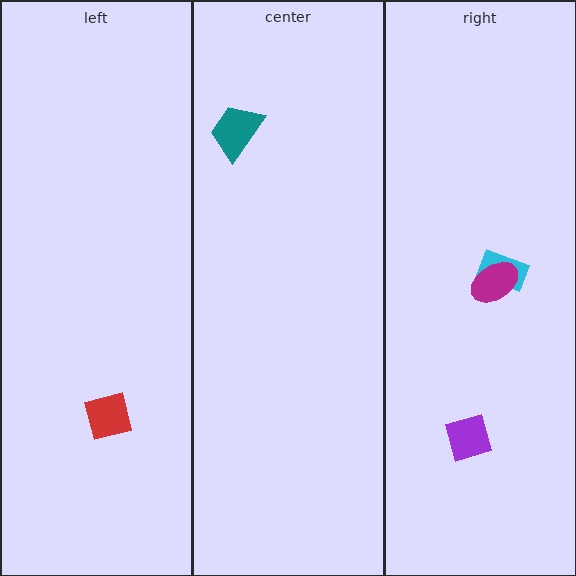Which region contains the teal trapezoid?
The center region.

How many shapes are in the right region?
3.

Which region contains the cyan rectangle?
The right region.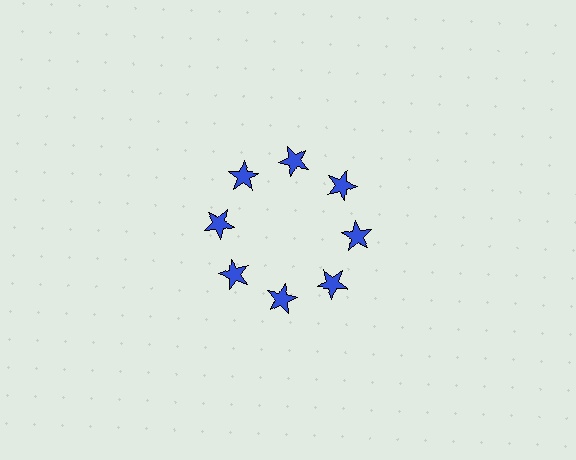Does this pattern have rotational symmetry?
Yes, this pattern has 8-fold rotational symmetry. It looks the same after rotating 45 degrees around the center.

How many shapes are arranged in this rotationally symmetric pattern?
There are 8 shapes, arranged in 8 groups of 1.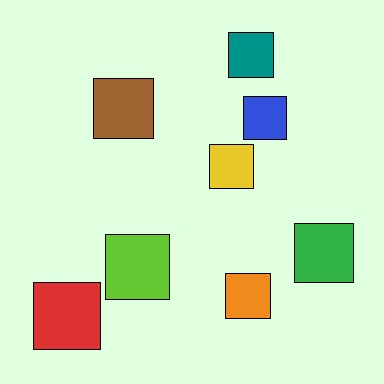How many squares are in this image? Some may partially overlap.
There are 8 squares.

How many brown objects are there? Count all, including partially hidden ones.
There is 1 brown object.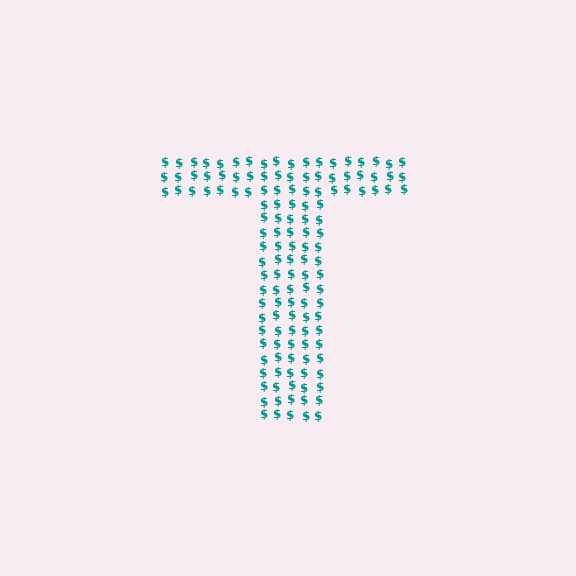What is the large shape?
The large shape is the letter T.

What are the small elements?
The small elements are dollar signs.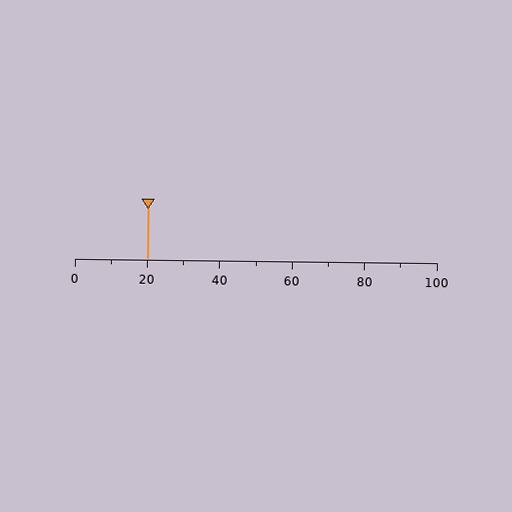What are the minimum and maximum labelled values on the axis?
The axis runs from 0 to 100.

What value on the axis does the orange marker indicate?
The marker indicates approximately 20.